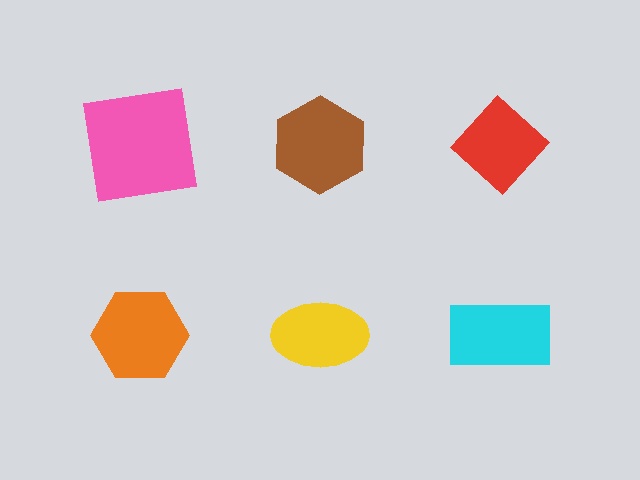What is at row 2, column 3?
A cyan rectangle.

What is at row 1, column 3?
A red diamond.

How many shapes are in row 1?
3 shapes.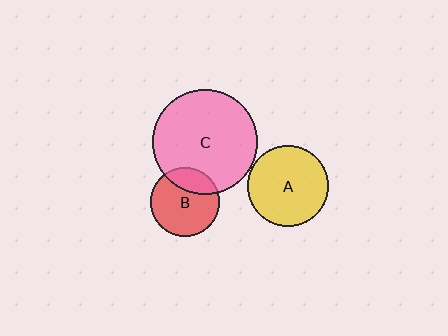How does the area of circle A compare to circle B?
Approximately 1.4 times.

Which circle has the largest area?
Circle C (pink).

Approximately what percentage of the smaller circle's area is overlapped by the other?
Approximately 25%.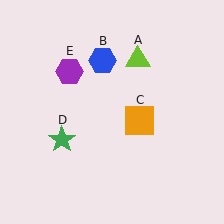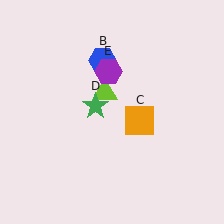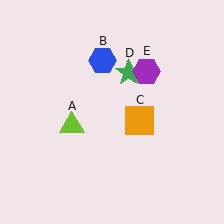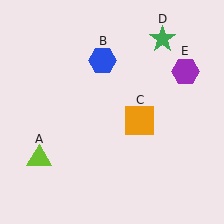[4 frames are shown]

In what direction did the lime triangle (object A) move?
The lime triangle (object A) moved down and to the left.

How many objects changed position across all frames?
3 objects changed position: lime triangle (object A), green star (object D), purple hexagon (object E).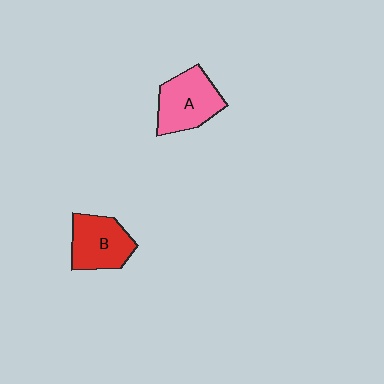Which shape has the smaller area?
Shape B (red).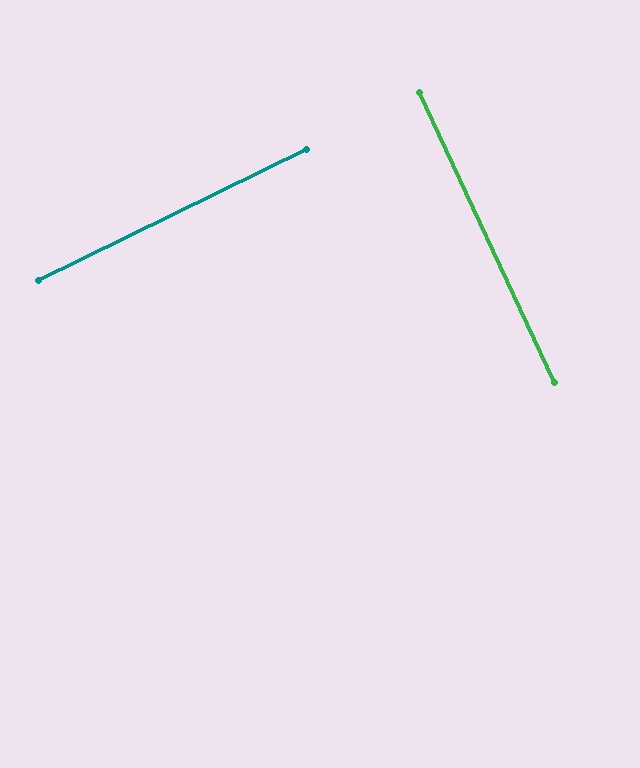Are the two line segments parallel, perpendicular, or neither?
Perpendicular — they meet at approximately 89°.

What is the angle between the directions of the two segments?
Approximately 89 degrees.